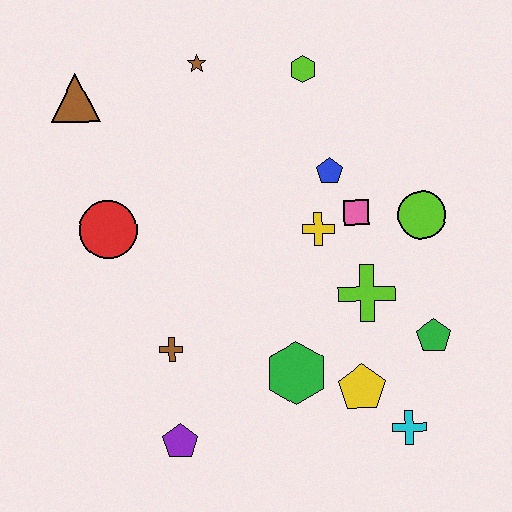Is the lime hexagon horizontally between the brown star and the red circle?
No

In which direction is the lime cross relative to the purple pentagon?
The lime cross is to the right of the purple pentagon.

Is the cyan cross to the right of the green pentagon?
No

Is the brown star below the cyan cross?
No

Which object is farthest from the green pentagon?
The brown triangle is farthest from the green pentagon.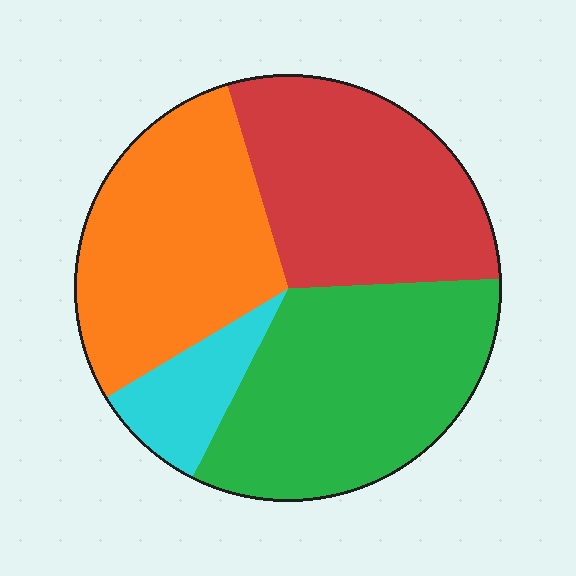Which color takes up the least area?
Cyan, at roughly 10%.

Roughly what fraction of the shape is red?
Red covers roughly 30% of the shape.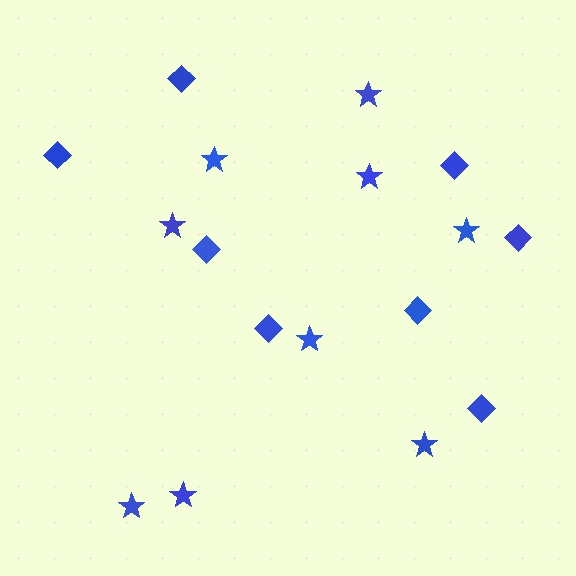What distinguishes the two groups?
There are 2 groups: one group of stars (9) and one group of diamonds (8).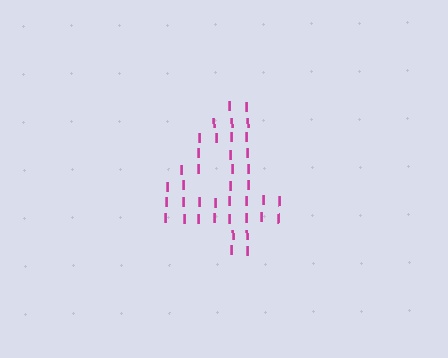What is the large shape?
The large shape is the digit 4.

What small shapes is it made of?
It is made of small letter I's.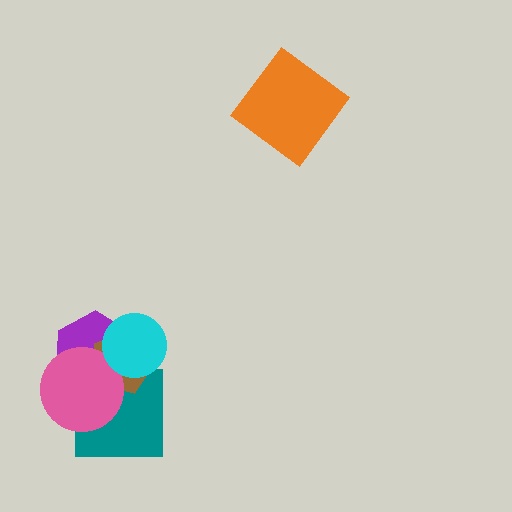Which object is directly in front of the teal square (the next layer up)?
The brown pentagon is directly in front of the teal square.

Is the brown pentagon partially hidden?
Yes, it is partially covered by another shape.